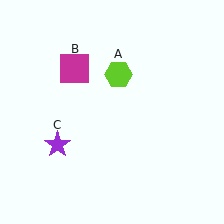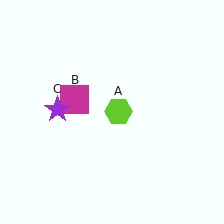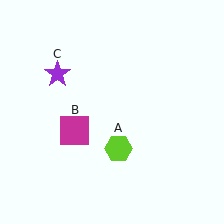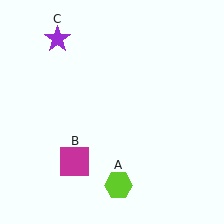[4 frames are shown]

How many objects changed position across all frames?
3 objects changed position: lime hexagon (object A), magenta square (object B), purple star (object C).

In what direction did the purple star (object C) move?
The purple star (object C) moved up.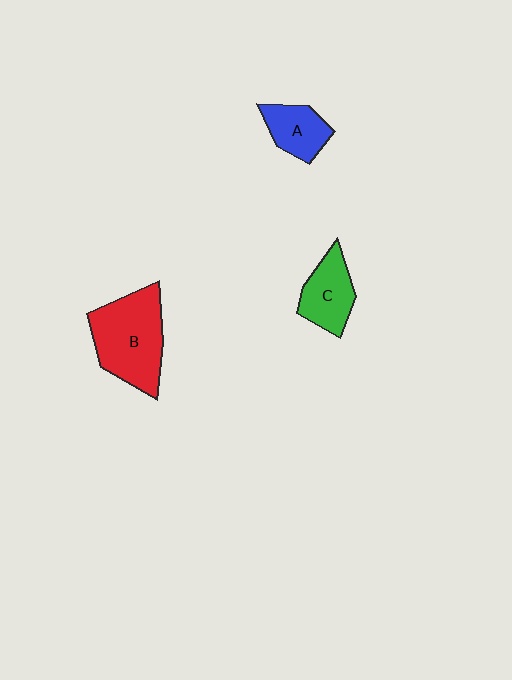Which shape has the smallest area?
Shape A (blue).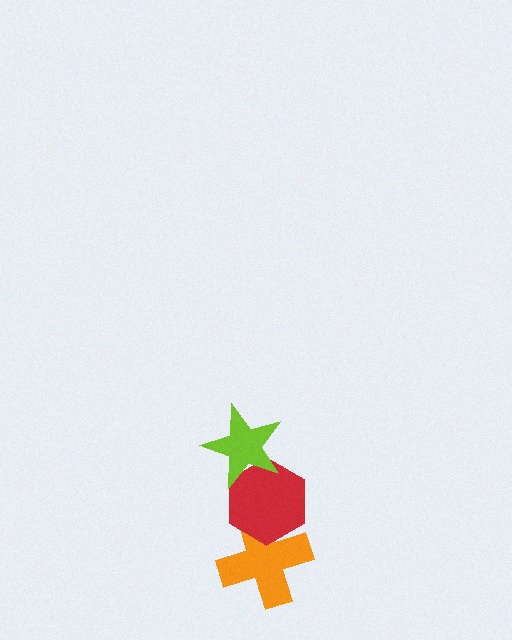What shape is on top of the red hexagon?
The lime star is on top of the red hexagon.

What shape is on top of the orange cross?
The red hexagon is on top of the orange cross.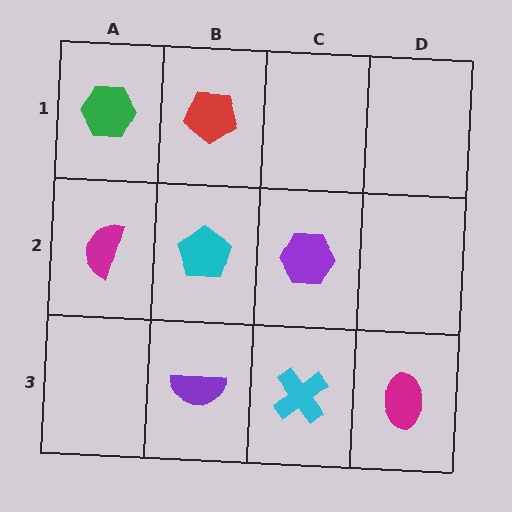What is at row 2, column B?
A cyan pentagon.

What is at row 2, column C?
A purple hexagon.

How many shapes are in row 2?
3 shapes.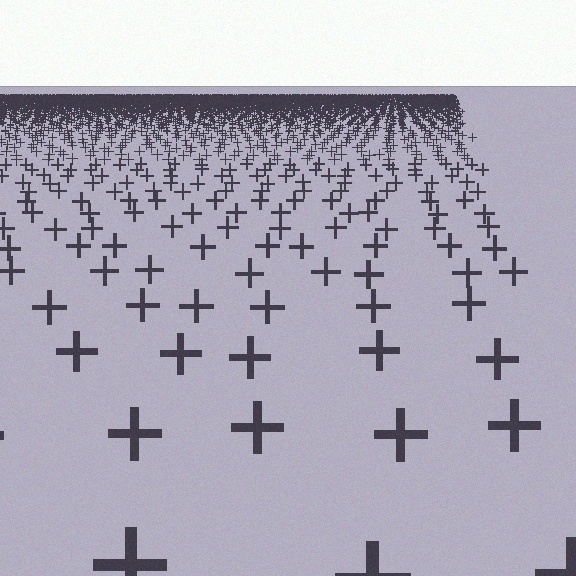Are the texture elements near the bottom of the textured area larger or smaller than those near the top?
Larger. Near the bottom, elements are closer to the viewer and appear at a bigger on-screen size.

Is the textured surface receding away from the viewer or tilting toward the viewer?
The surface is receding away from the viewer. Texture elements get smaller and denser toward the top.